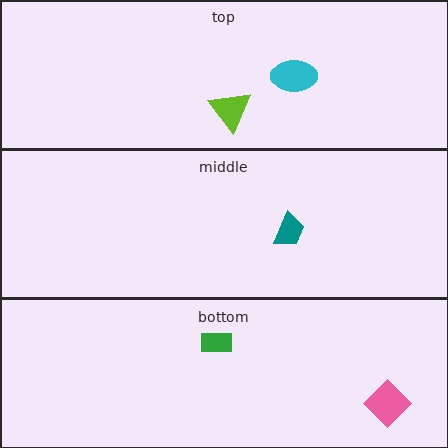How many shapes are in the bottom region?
2.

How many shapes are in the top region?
2.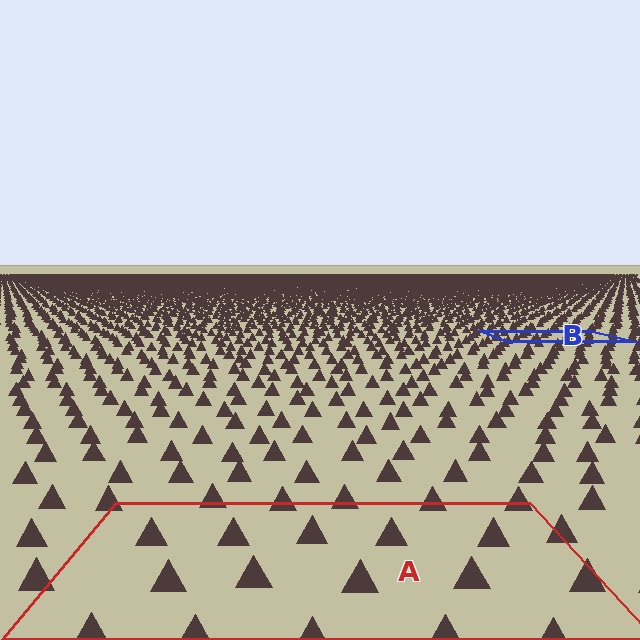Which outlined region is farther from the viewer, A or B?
Region B is farther from the viewer — the texture elements inside it appear smaller and more densely packed.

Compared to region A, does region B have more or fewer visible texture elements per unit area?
Region B has more texture elements per unit area — they are packed more densely because it is farther away.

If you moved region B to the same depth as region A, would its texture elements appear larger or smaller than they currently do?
They would appear larger. At a closer depth, the same texture elements are projected at a bigger on-screen size.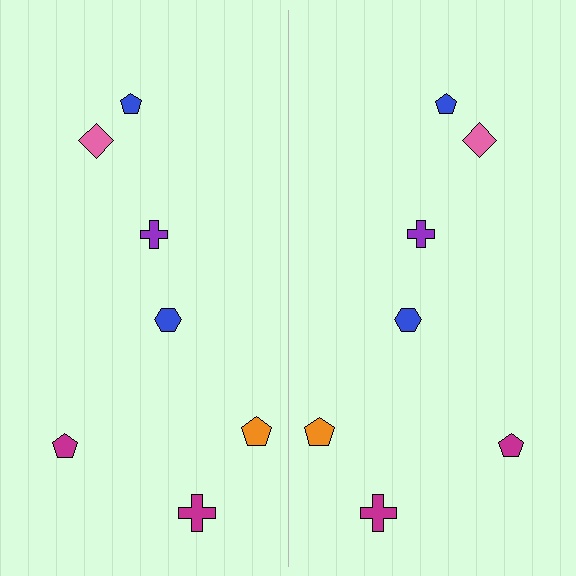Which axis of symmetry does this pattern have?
The pattern has a vertical axis of symmetry running through the center of the image.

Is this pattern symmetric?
Yes, this pattern has bilateral (reflection) symmetry.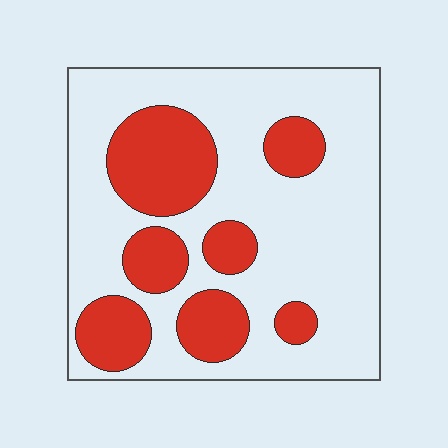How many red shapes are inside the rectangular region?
7.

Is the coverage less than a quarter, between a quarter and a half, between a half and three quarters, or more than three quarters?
Between a quarter and a half.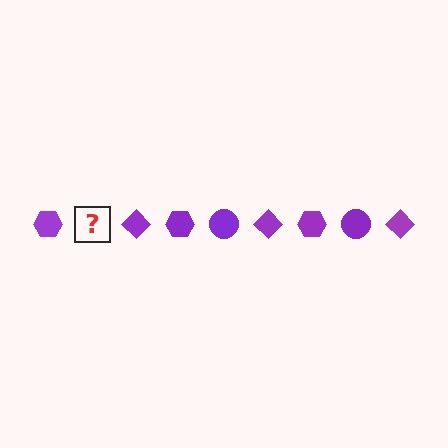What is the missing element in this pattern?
The missing element is a purple circle.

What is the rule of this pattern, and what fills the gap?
The rule is that the pattern cycles through hexagon, circle, diamond shapes in purple. The gap should be filled with a purple circle.